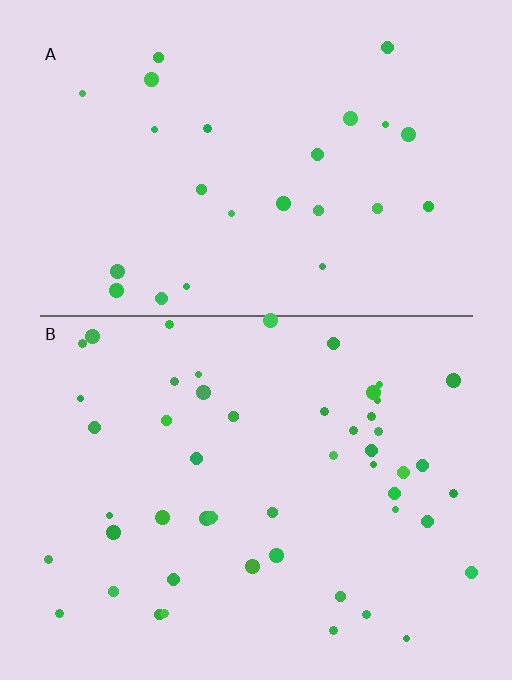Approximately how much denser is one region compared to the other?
Approximately 2.0× — region B over region A.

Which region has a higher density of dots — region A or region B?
B (the bottom).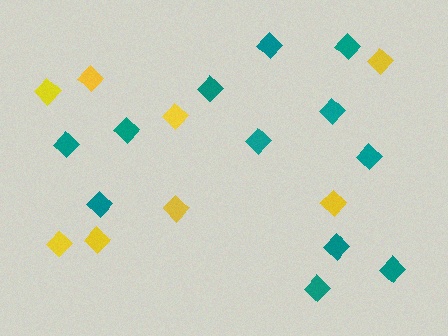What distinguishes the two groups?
There are 2 groups: one group of teal diamonds (12) and one group of yellow diamonds (8).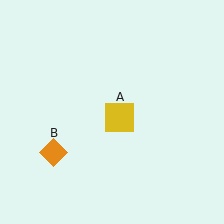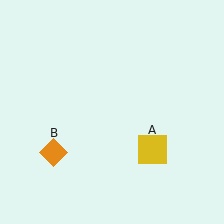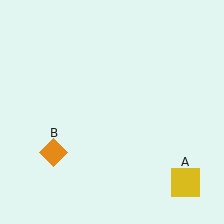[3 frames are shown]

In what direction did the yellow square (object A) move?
The yellow square (object A) moved down and to the right.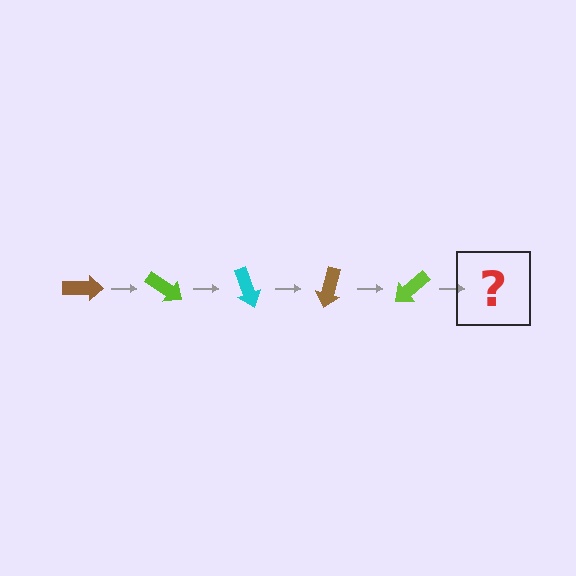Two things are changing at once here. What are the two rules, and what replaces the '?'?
The two rules are that it rotates 35 degrees each step and the color cycles through brown, lime, and cyan. The '?' should be a cyan arrow, rotated 175 degrees from the start.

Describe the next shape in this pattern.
It should be a cyan arrow, rotated 175 degrees from the start.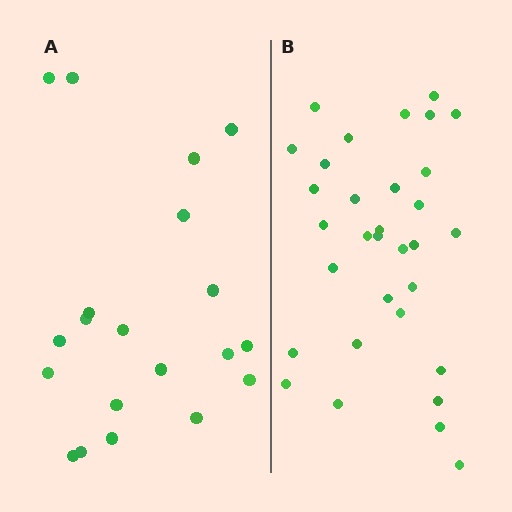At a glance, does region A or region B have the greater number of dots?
Region B (the right region) has more dots.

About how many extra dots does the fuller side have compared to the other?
Region B has roughly 12 or so more dots than region A.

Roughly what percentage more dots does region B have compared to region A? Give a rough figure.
About 60% more.